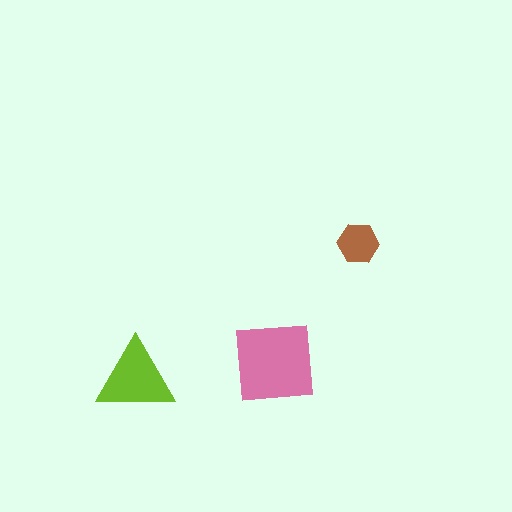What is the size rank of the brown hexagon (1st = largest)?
3rd.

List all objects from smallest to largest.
The brown hexagon, the lime triangle, the pink square.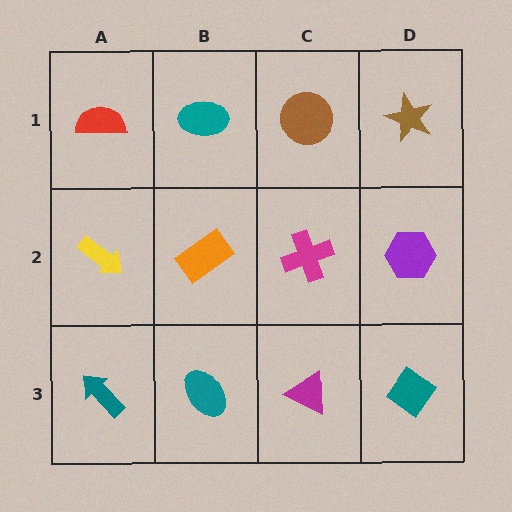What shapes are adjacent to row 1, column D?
A purple hexagon (row 2, column D), a brown circle (row 1, column C).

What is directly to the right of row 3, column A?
A teal ellipse.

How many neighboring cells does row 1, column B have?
3.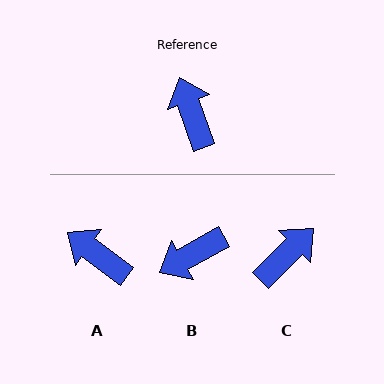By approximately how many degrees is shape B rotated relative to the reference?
Approximately 100 degrees counter-clockwise.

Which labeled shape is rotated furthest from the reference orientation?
B, about 100 degrees away.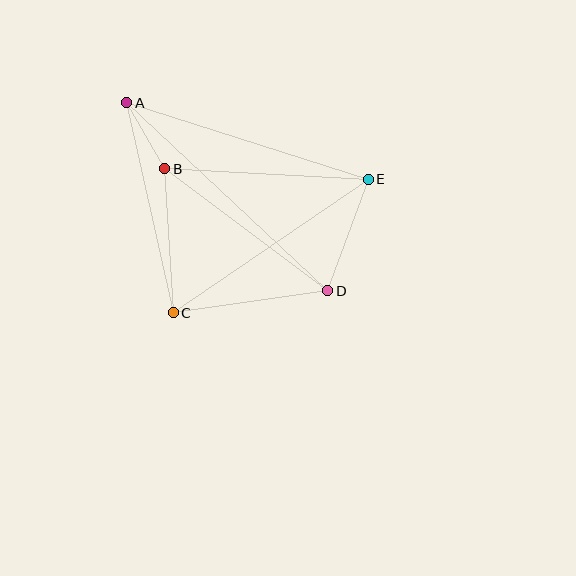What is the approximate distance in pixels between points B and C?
The distance between B and C is approximately 144 pixels.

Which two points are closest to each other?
Points A and B are closest to each other.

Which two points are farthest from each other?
Points A and D are farthest from each other.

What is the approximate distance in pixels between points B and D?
The distance between B and D is approximately 204 pixels.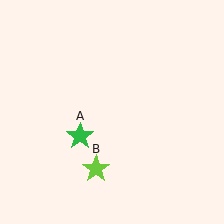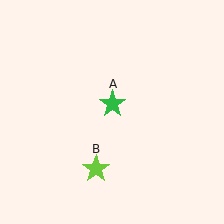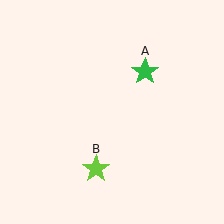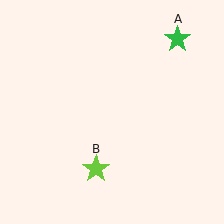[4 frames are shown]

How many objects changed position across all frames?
1 object changed position: green star (object A).